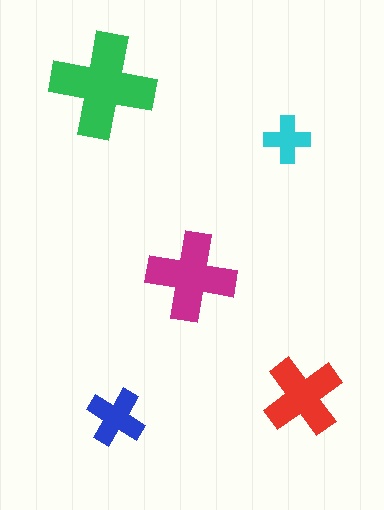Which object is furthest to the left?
The green cross is leftmost.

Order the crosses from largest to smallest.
the green one, the magenta one, the red one, the blue one, the cyan one.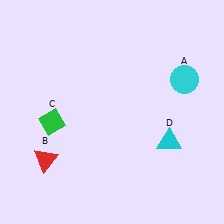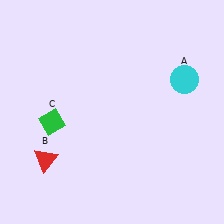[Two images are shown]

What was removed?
The cyan triangle (D) was removed in Image 2.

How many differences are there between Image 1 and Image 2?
There is 1 difference between the two images.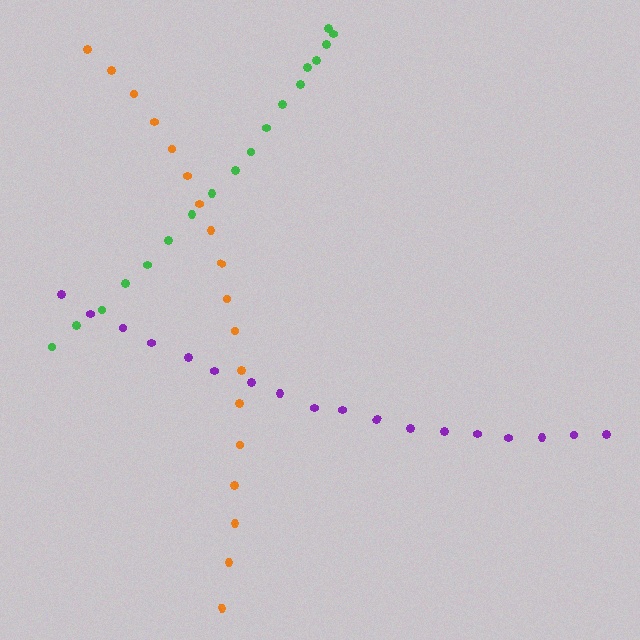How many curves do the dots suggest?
There are 3 distinct paths.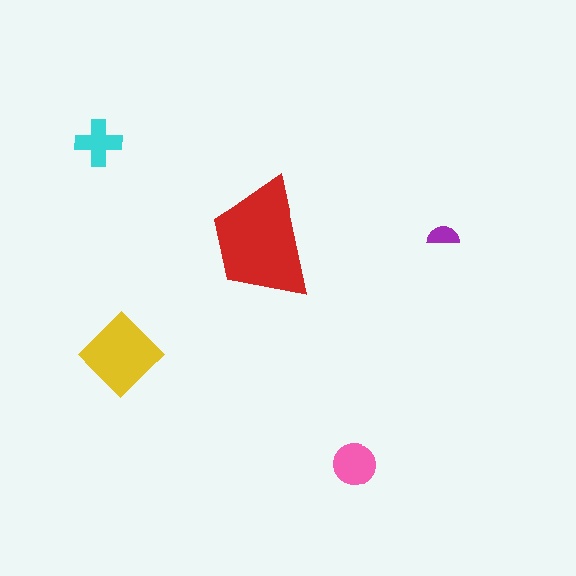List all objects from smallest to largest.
The purple semicircle, the cyan cross, the pink circle, the yellow diamond, the red trapezoid.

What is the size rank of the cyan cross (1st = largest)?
4th.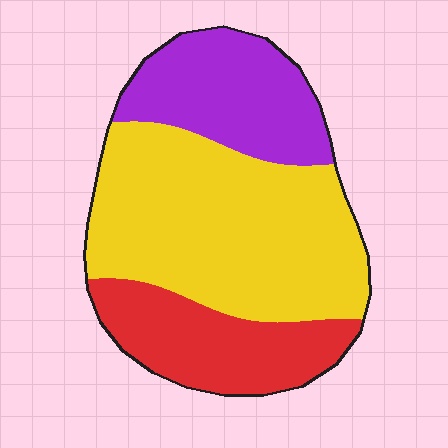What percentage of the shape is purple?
Purple takes up about one quarter (1/4) of the shape.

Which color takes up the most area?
Yellow, at roughly 55%.